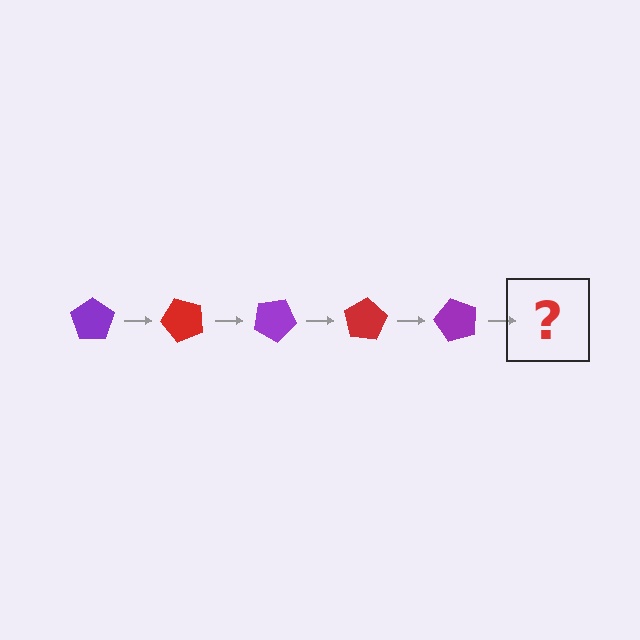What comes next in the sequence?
The next element should be a red pentagon, rotated 250 degrees from the start.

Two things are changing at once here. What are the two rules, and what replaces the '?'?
The two rules are that it rotates 50 degrees each step and the color cycles through purple and red. The '?' should be a red pentagon, rotated 250 degrees from the start.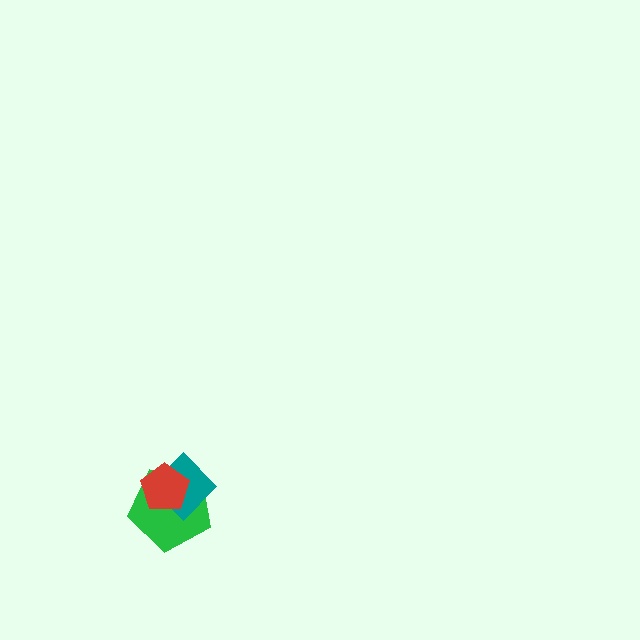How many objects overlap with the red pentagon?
2 objects overlap with the red pentagon.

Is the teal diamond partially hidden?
Yes, it is partially covered by another shape.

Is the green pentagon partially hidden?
Yes, it is partially covered by another shape.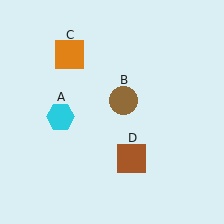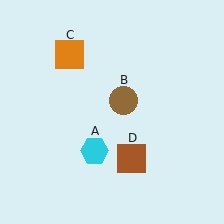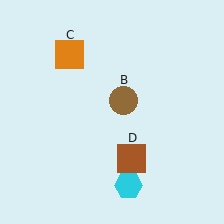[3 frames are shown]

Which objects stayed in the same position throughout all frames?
Brown circle (object B) and orange square (object C) and brown square (object D) remained stationary.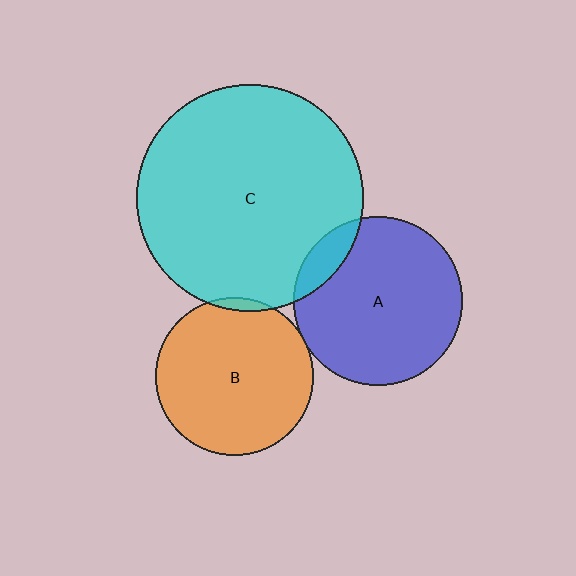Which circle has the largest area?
Circle C (cyan).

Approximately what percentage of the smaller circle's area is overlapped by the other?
Approximately 5%.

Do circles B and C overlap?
Yes.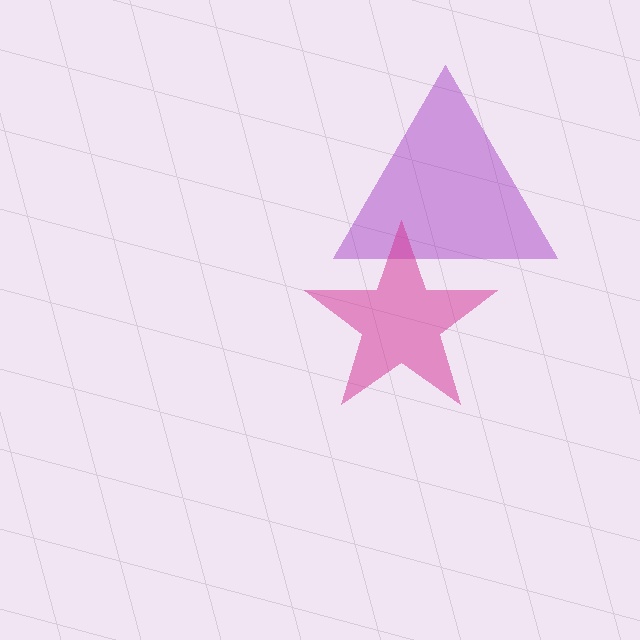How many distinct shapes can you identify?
There are 2 distinct shapes: a purple triangle, a magenta star.